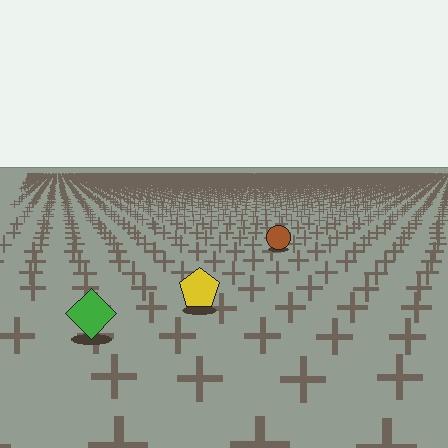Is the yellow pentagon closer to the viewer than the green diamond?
No. The green diamond is closer — you can tell from the texture gradient: the ground texture is coarser near it.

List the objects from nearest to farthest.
From nearest to farthest: the green diamond, the yellow pentagon, the brown circle.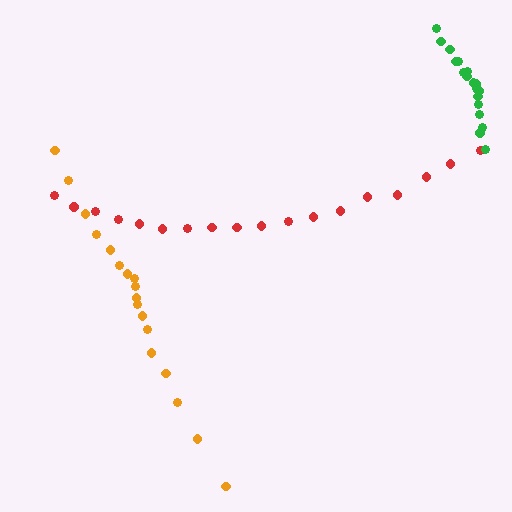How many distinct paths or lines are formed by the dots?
There are 3 distinct paths.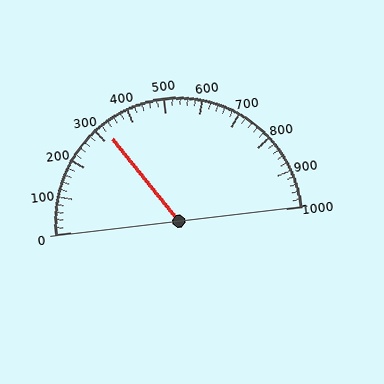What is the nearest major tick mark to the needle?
The nearest major tick mark is 300.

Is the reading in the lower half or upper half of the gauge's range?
The reading is in the lower half of the range (0 to 1000).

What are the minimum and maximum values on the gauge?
The gauge ranges from 0 to 1000.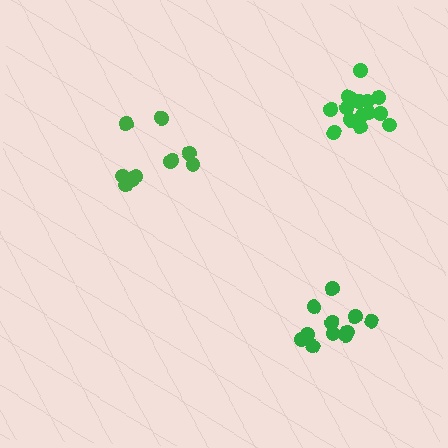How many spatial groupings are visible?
There are 3 spatial groupings.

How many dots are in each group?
Group 1: 10 dots, Group 2: 11 dots, Group 3: 15 dots (36 total).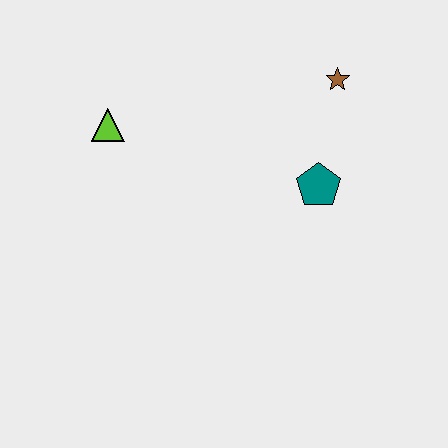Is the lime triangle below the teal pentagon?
No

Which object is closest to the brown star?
The teal pentagon is closest to the brown star.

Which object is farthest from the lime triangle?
The brown star is farthest from the lime triangle.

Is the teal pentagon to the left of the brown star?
Yes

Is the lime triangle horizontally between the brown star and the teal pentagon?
No